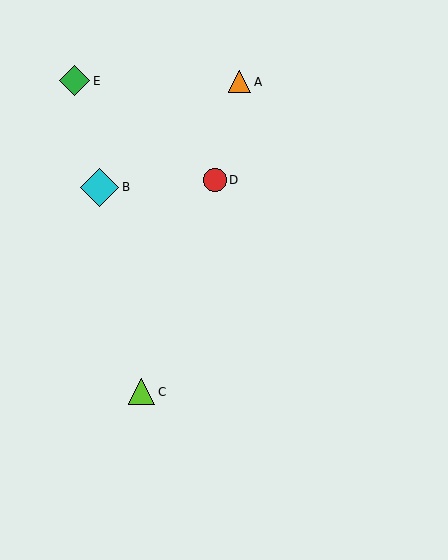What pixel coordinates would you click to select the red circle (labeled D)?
Click at (215, 180) to select the red circle D.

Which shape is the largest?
The cyan diamond (labeled B) is the largest.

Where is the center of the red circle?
The center of the red circle is at (215, 180).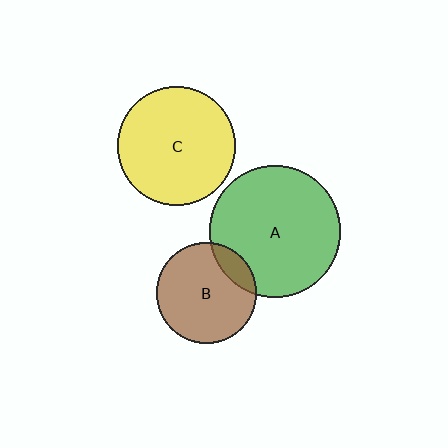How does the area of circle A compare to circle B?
Approximately 1.7 times.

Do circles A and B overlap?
Yes.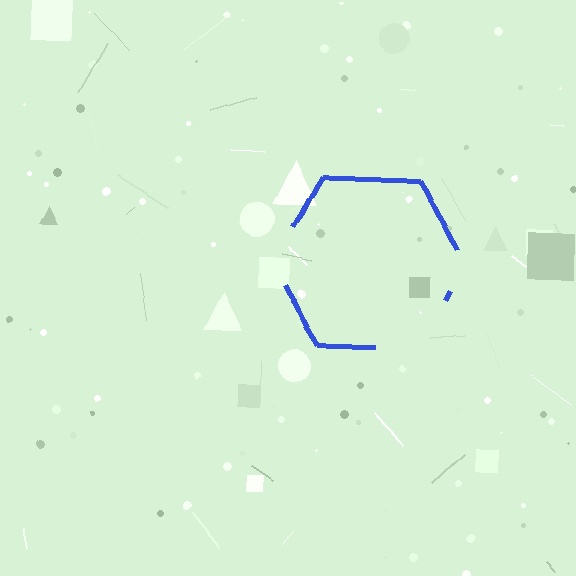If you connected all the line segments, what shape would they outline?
They would outline a hexagon.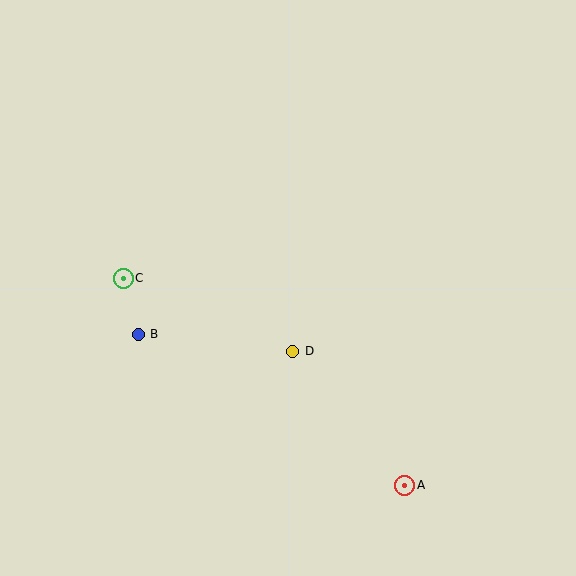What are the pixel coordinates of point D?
Point D is at (293, 351).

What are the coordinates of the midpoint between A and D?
The midpoint between A and D is at (349, 418).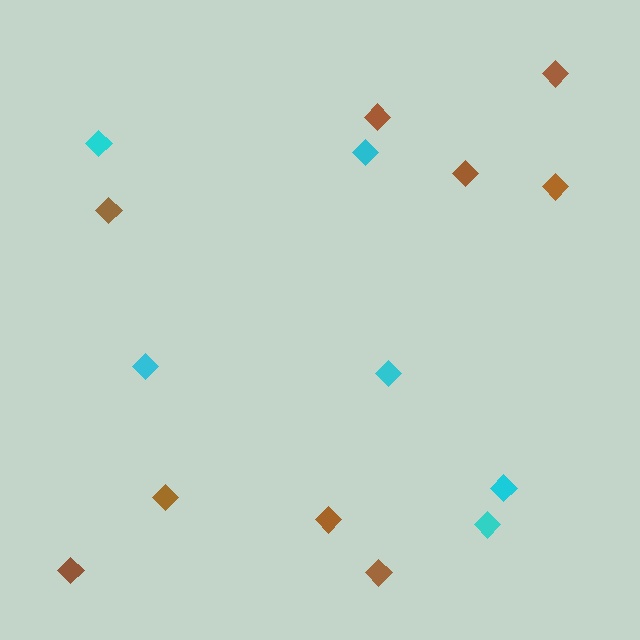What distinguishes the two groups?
There are 2 groups: one group of cyan diamonds (6) and one group of brown diamonds (9).